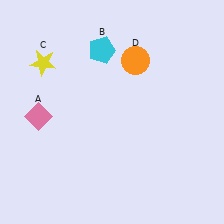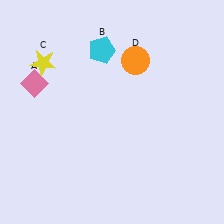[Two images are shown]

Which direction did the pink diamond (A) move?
The pink diamond (A) moved up.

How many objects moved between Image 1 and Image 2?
1 object moved between the two images.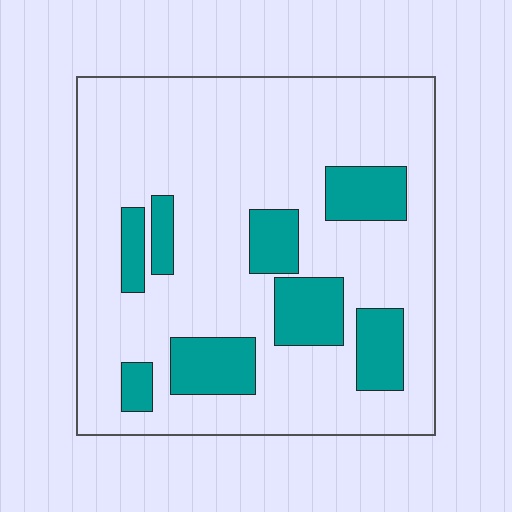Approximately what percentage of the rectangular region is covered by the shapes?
Approximately 20%.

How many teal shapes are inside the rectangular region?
8.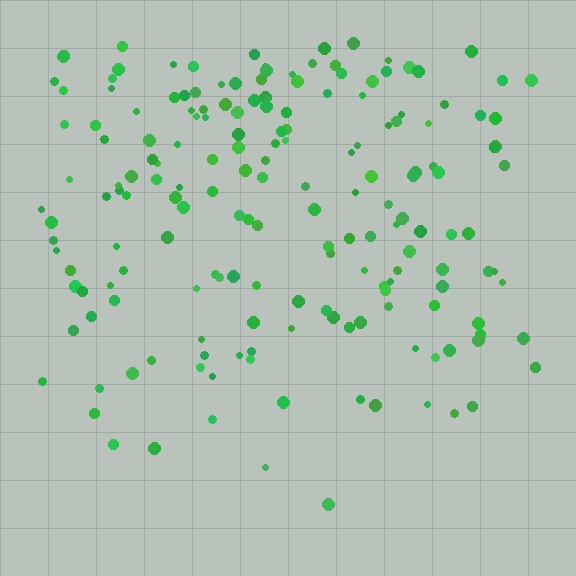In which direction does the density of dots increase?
From bottom to top, with the top side densest.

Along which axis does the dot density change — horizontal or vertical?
Vertical.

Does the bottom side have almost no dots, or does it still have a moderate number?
Still a moderate number, just noticeably fewer than the top.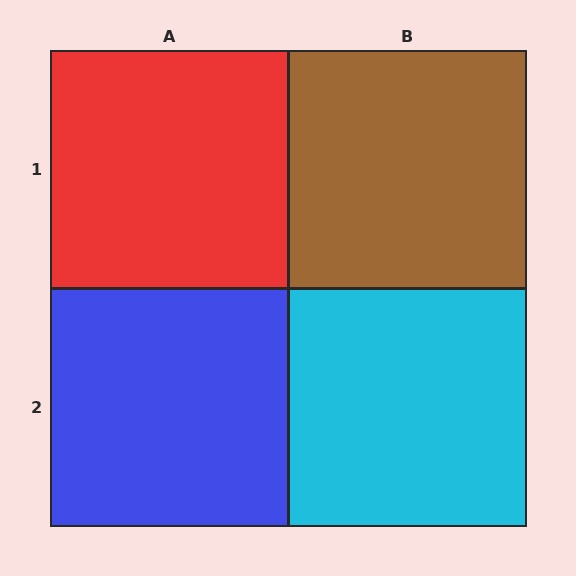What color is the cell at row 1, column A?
Red.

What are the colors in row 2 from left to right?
Blue, cyan.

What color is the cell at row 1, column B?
Brown.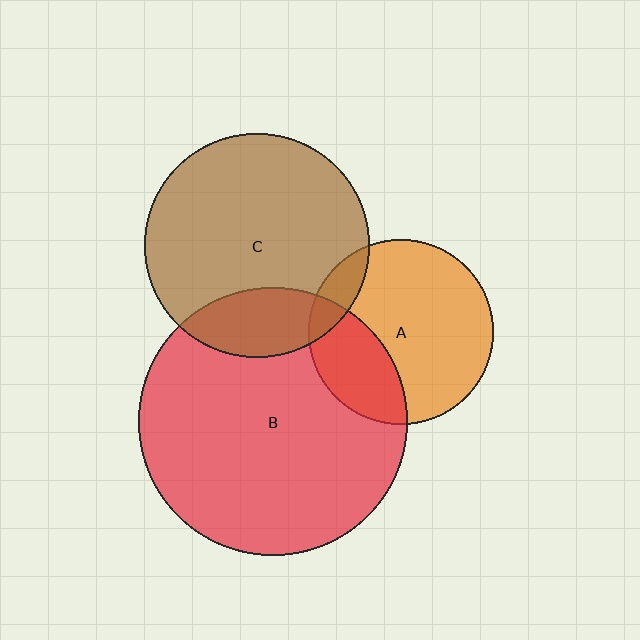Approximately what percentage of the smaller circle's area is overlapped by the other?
Approximately 20%.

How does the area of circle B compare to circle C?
Approximately 1.4 times.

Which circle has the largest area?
Circle B (red).